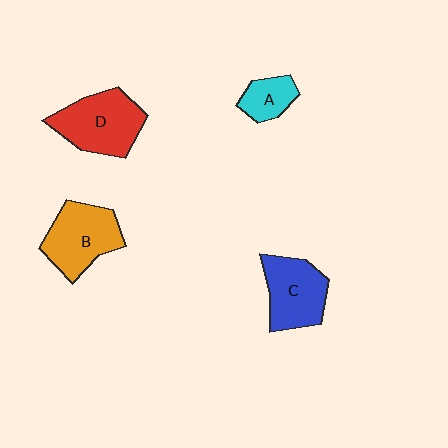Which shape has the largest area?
Shape D (red).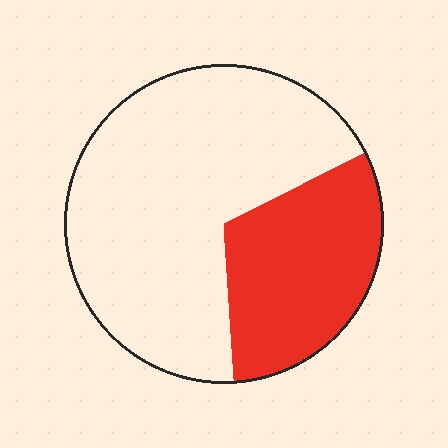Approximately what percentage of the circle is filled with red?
Approximately 30%.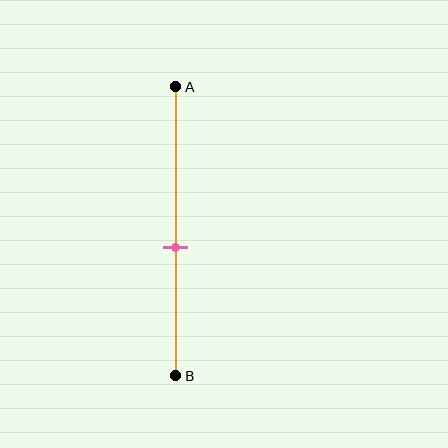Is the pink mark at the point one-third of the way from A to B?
No, the mark is at about 55% from A, not at the 33% one-third point.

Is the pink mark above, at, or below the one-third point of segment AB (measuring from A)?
The pink mark is below the one-third point of segment AB.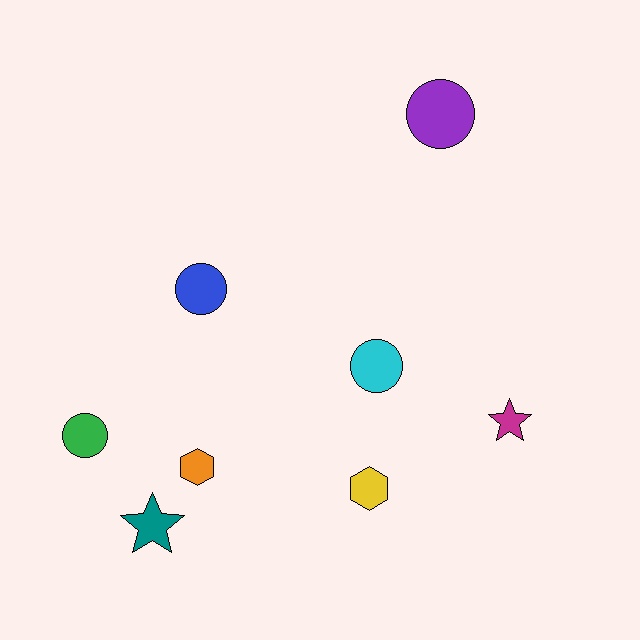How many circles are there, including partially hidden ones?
There are 4 circles.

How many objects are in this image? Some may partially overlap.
There are 8 objects.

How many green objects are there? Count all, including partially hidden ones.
There is 1 green object.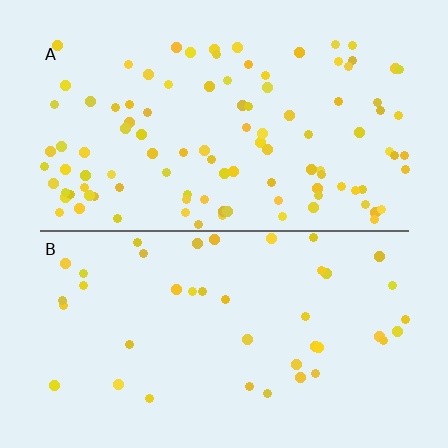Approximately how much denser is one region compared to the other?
Approximately 2.5× — region A over region B.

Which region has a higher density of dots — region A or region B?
A (the top).